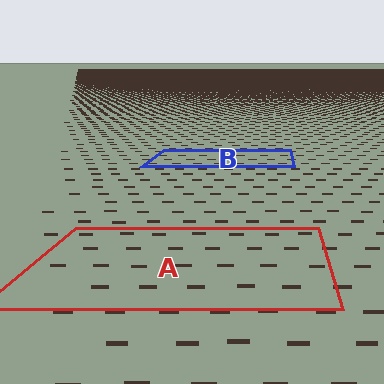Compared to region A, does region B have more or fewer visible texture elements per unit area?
Region B has more texture elements per unit area — they are packed more densely because it is farther away.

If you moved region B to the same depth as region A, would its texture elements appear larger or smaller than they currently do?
They would appear larger. At a closer depth, the same texture elements are projected at a bigger on-screen size.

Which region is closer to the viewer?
Region A is closer. The texture elements there are larger and more spread out.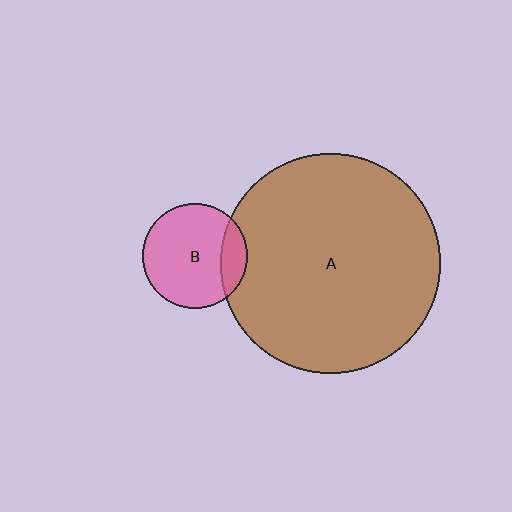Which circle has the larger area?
Circle A (brown).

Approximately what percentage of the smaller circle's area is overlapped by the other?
Approximately 15%.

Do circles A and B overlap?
Yes.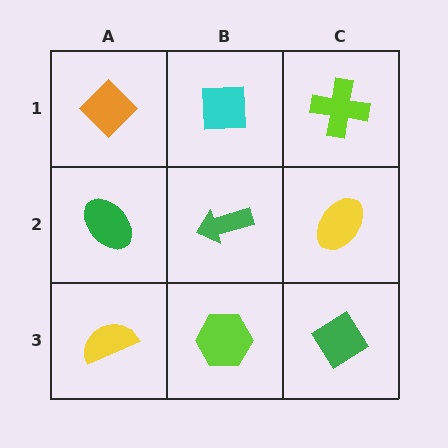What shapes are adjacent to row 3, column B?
A green arrow (row 2, column B), a yellow semicircle (row 3, column A), a green diamond (row 3, column C).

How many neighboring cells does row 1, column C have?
2.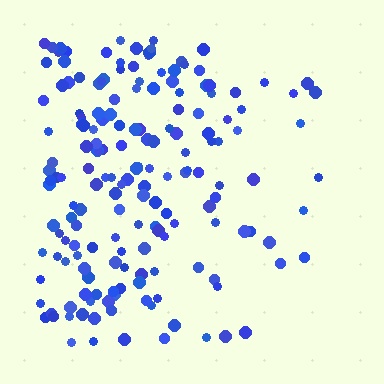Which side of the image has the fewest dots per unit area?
The right.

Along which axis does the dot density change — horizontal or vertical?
Horizontal.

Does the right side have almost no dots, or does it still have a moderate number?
Still a moderate number, just noticeably fewer than the left.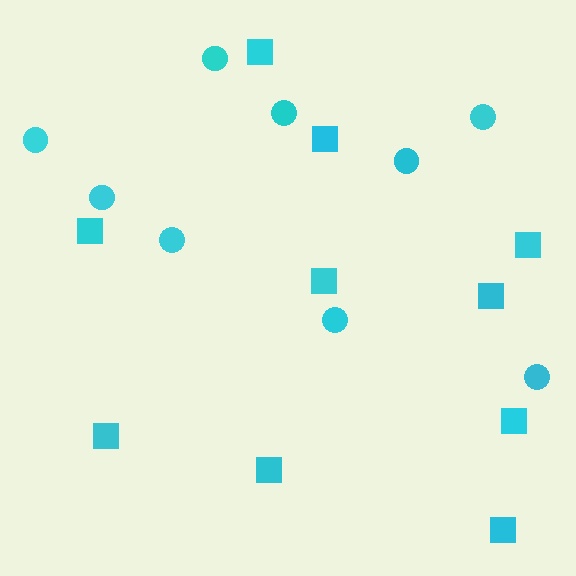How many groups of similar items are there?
There are 2 groups: one group of squares (10) and one group of circles (9).